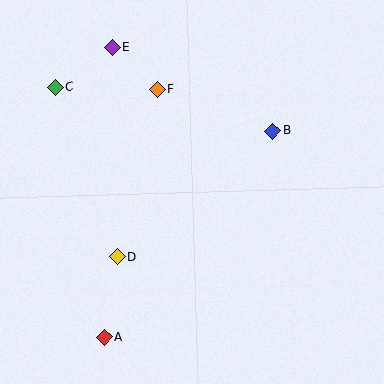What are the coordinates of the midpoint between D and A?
The midpoint between D and A is at (111, 297).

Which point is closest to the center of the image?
Point D at (117, 257) is closest to the center.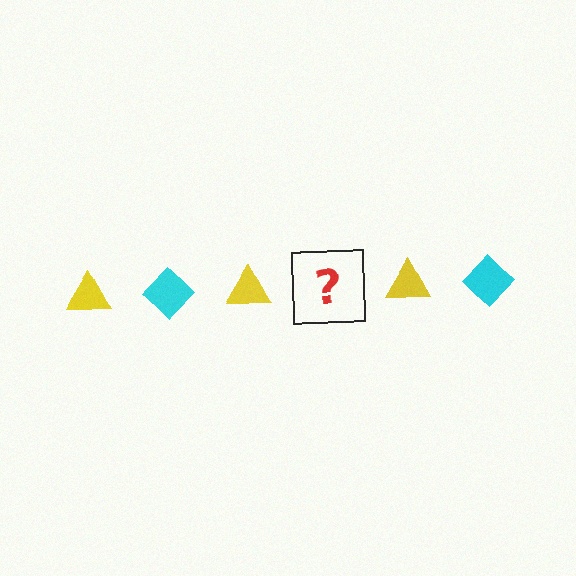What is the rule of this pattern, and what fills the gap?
The rule is that the pattern alternates between yellow triangle and cyan diamond. The gap should be filled with a cyan diamond.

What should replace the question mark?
The question mark should be replaced with a cyan diamond.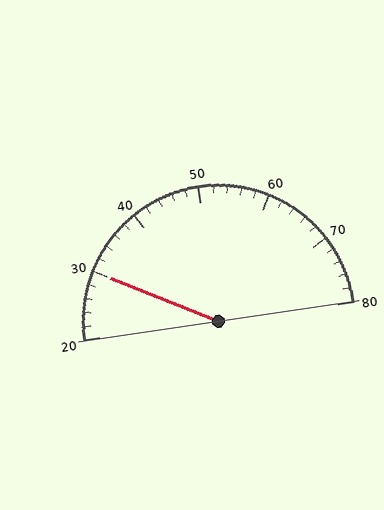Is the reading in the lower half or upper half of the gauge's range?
The reading is in the lower half of the range (20 to 80).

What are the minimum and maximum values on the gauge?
The gauge ranges from 20 to 80.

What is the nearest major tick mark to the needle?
The nearest major tick mark is 30.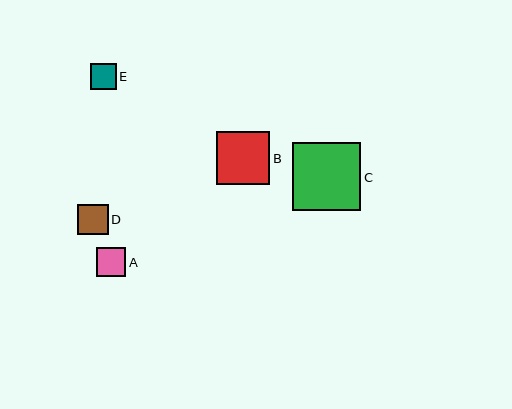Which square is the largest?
Square C is the largest with a size of approximately 68 pixels.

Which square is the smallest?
Square E is the smallest with a size of approximately 26 pixels.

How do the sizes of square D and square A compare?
Square D and square A are approximately the same size.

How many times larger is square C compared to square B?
Square C is approximately 1.3 times the size of square B.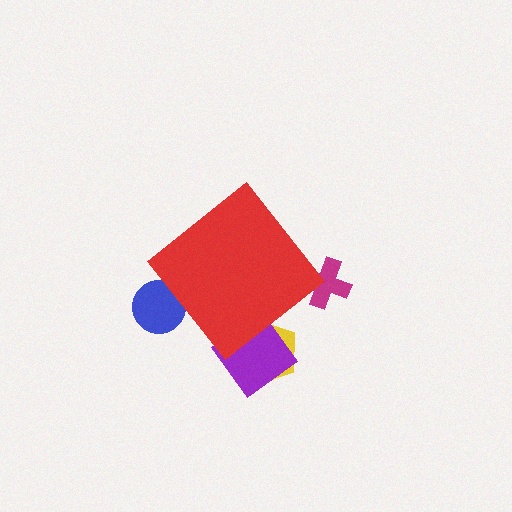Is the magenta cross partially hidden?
Yes, the magenta cross is partially hidden behind the red diamond.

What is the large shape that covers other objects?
A red diamond.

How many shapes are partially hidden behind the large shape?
4 shapes are partially hidden.